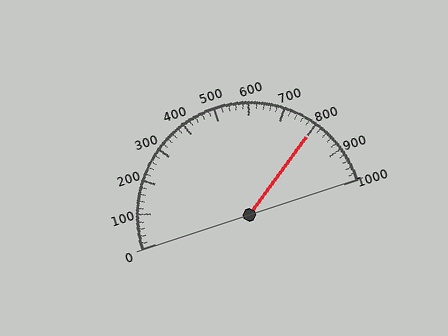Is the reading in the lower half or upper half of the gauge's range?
The reading is in the upper half of the range (0 to 1000).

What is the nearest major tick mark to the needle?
The nearest major tick mark is 800.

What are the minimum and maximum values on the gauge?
The gauge ranges from 0 to 1000.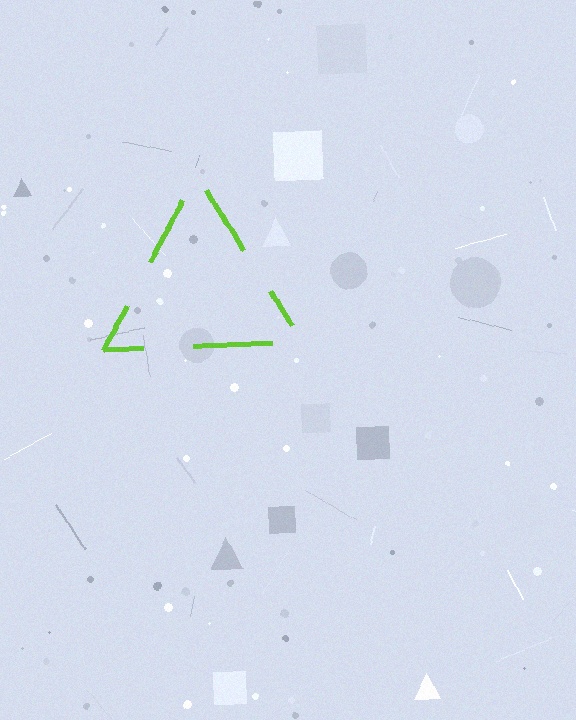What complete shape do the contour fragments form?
The contour fragments form a triangle.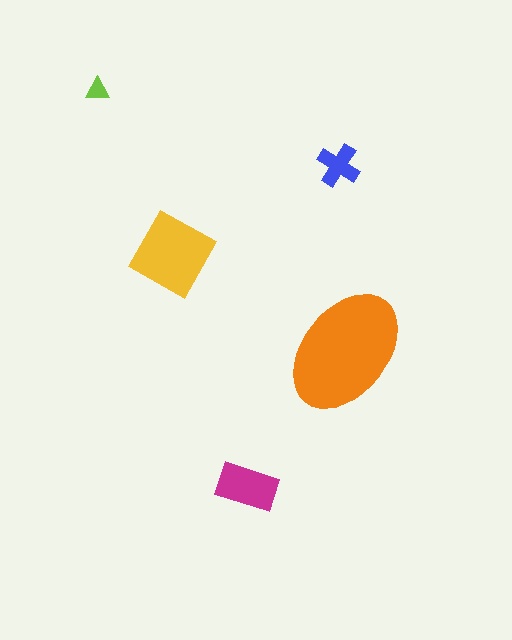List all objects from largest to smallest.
The orange ellipse, the yellow diamond, the magenta rectangle, the blue cross, the lime triangle.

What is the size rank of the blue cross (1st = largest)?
4th.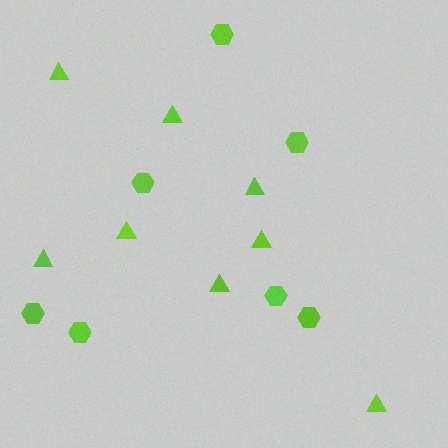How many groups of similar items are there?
There are 2 groups: one group of hexagons (7) and one group of triangles (8).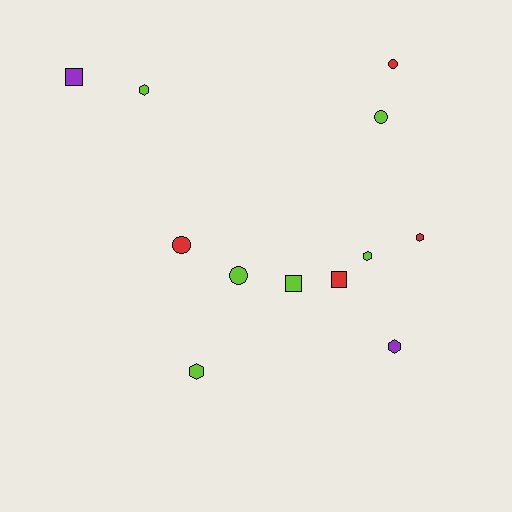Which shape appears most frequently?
Hexagon, with 5 objects.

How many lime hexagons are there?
There are 3 lime hexagons.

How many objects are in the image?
There are 12 objects.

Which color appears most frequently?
Lime, with 6 objects.